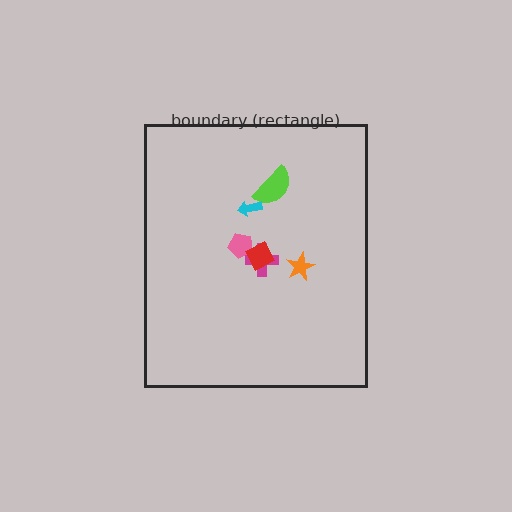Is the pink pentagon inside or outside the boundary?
Inside.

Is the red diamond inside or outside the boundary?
Inside.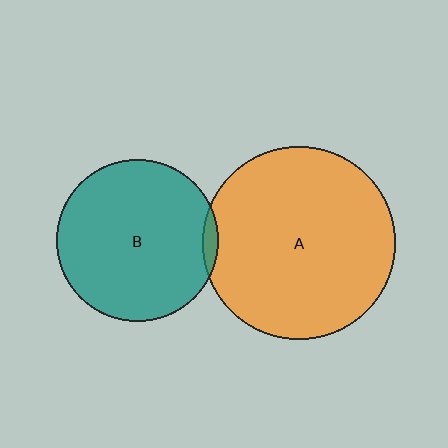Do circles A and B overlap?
Yes.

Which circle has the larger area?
Circle A (orange).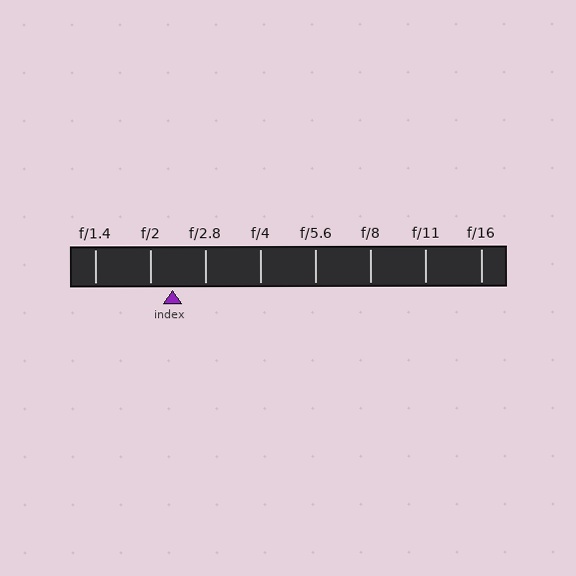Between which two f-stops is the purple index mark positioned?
The index mark is between f/2 and f/2.8.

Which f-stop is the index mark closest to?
The index mark is closest to f/2.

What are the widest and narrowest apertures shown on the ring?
The widest aperture shown is f/1.4 and the narrowest is f/16.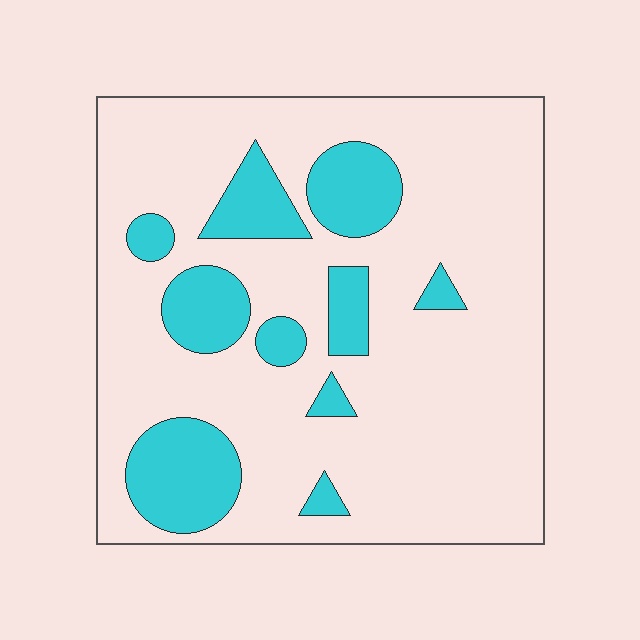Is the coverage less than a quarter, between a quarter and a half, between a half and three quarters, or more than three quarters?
Less than a quarter.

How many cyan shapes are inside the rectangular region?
10.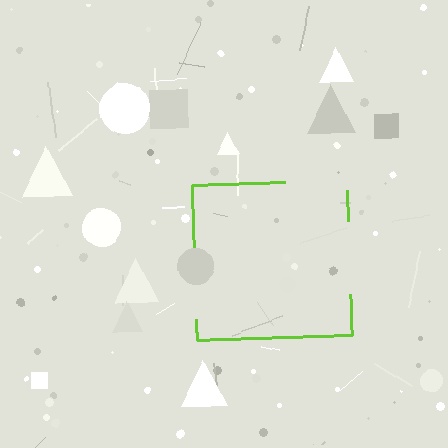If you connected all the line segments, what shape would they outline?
They would outline a square.